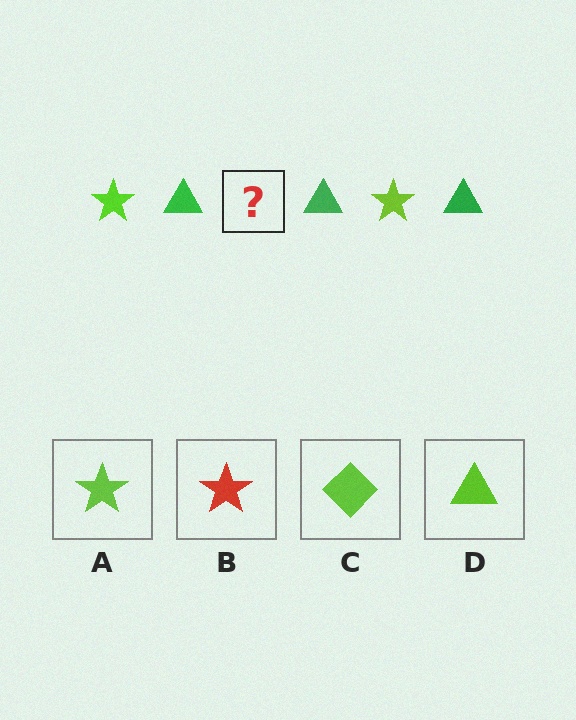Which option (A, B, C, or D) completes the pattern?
A.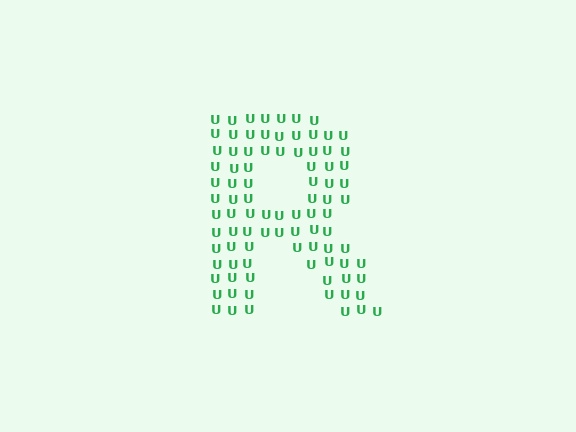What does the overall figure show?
The overall figure shows the letter R.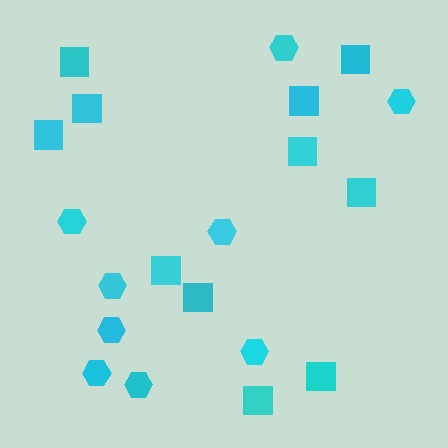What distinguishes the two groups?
There are 2 groups: one group of squares (11) and one group of hexagons (9).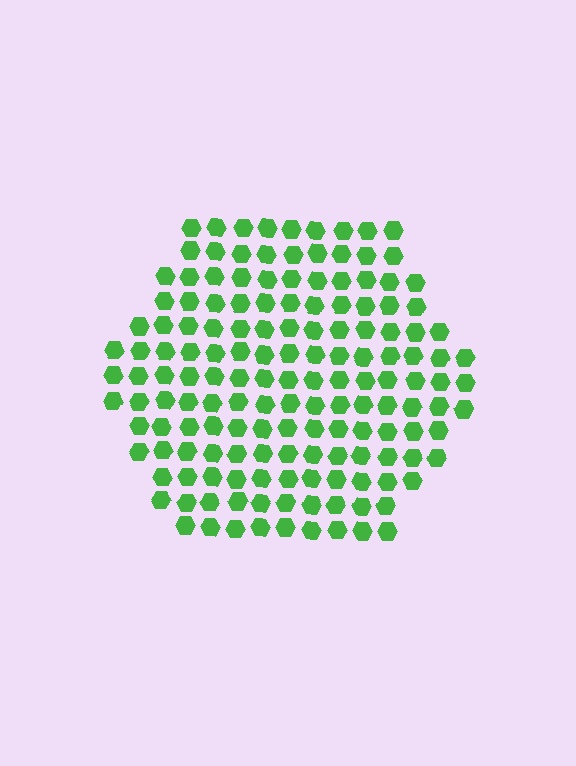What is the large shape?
The large shape is a hexagon.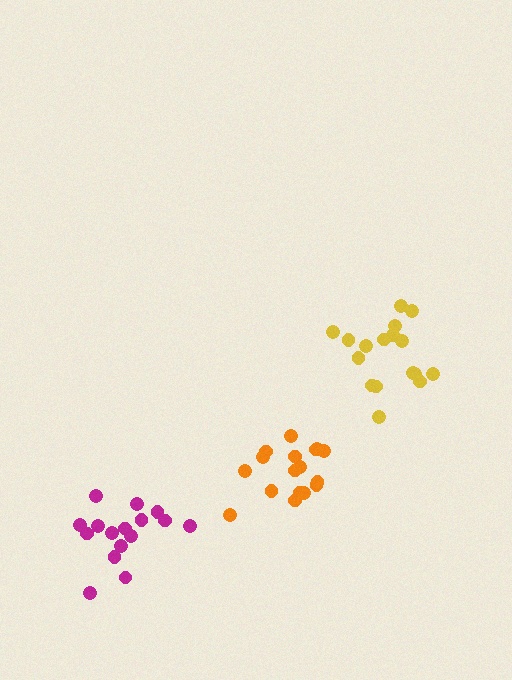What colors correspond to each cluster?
The clusters are colored: magenta, yellow, orange.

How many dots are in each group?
Group 1: 16 dots, Group 2: 17 dots, Group 3: 17 dots (50 total).